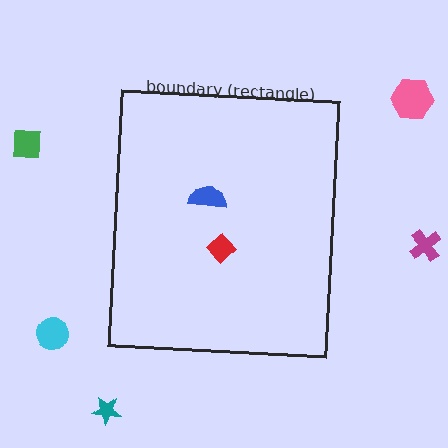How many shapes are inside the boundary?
2 inside, 5 outside.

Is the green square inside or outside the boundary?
Outside.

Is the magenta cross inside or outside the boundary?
Outside.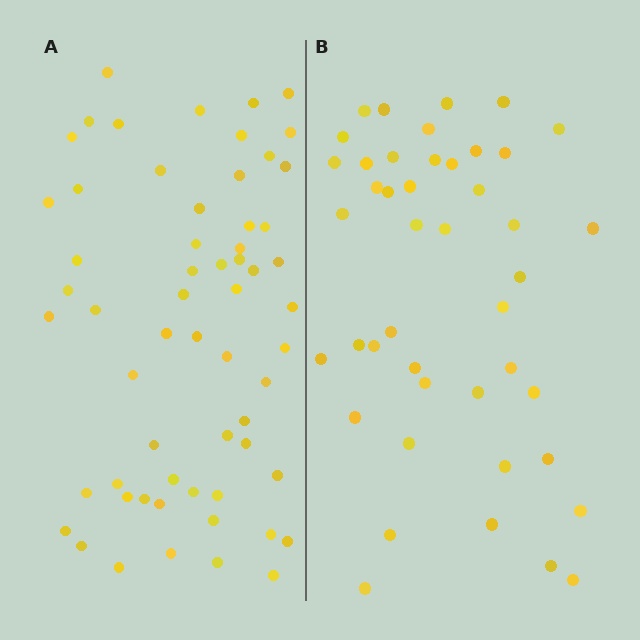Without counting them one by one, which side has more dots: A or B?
Region A (the left region) has more dots.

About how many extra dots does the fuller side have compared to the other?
Region A has approximately 15 more dots than region B.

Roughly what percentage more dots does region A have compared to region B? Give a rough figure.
About 35% more.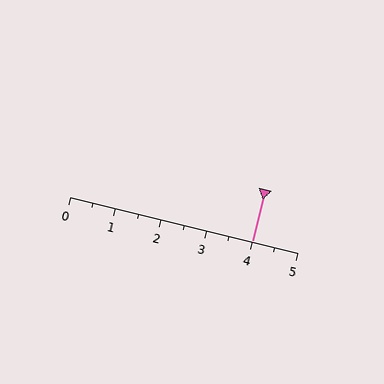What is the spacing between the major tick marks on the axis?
The major ticks are spaced 1 apart.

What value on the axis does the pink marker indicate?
The marker indicates approximately 4.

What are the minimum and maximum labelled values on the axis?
The axis runs from 0 to 5.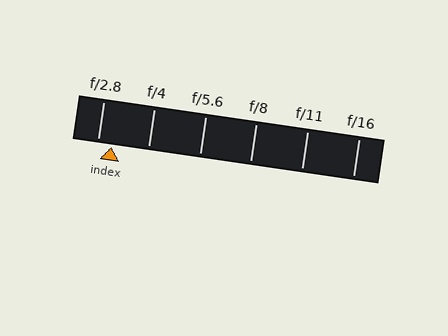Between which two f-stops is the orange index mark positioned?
The index mark is between f/2.8 and f/4.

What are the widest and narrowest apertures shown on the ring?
The widest aperture shown is f/2.8 and the narrowest is f/16.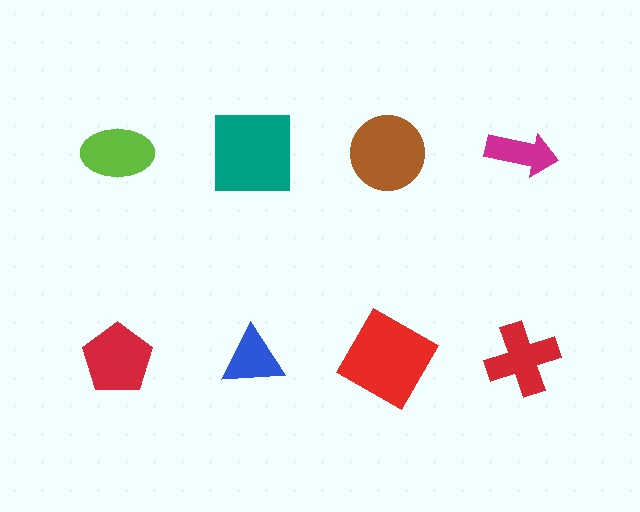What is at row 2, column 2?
A blue triangle.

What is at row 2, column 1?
A red pentagon.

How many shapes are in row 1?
4 shapes.